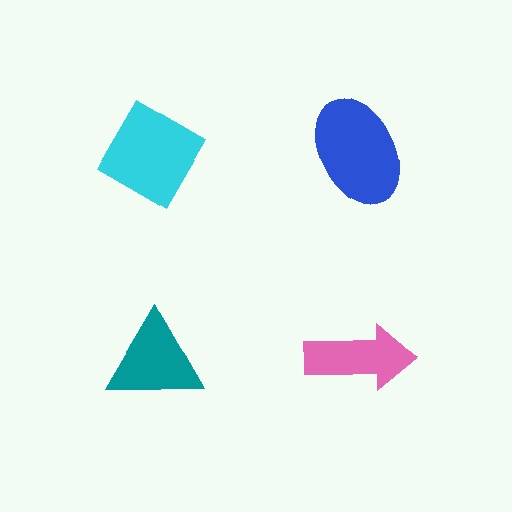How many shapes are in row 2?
2 shapes.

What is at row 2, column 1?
A teal triangle.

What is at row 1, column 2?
A blue ellipse.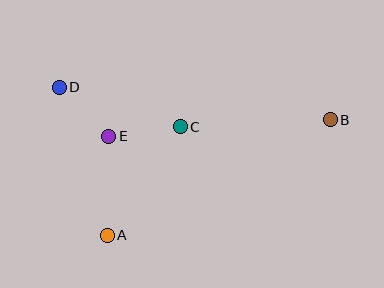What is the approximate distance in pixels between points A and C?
The distance between A and C is approximately 131 pixels.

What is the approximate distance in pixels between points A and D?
The distance between A and D is approximately 155 pixels.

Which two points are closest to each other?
Points D and E are closest to each other.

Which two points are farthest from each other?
Points B and D are farthest from each other.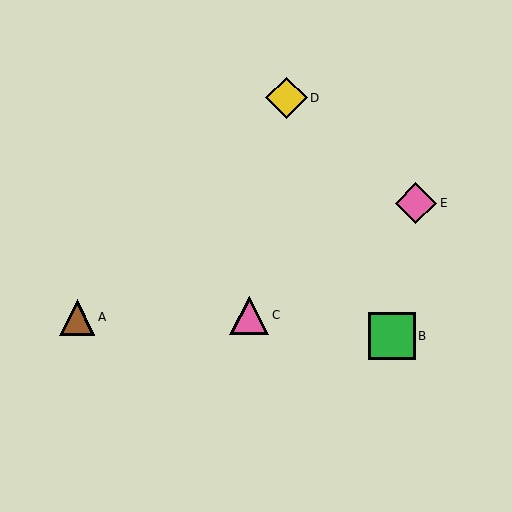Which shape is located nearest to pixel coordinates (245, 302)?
The pink triangle (labeled C) at (249, 315) is nearest to that location.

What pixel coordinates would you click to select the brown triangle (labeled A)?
Click at (77, 317) to select the brown triangle A.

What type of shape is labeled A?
Shape A is a brown triangle.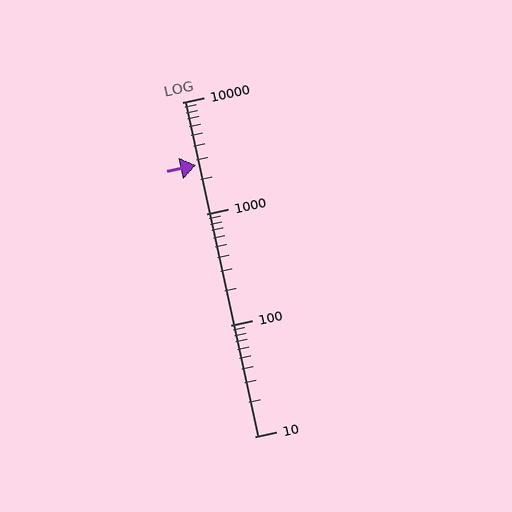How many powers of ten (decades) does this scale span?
The scale spans 3 decades, from 10 to 10000.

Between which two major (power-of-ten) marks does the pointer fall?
The pointer is between 1000 and 10000.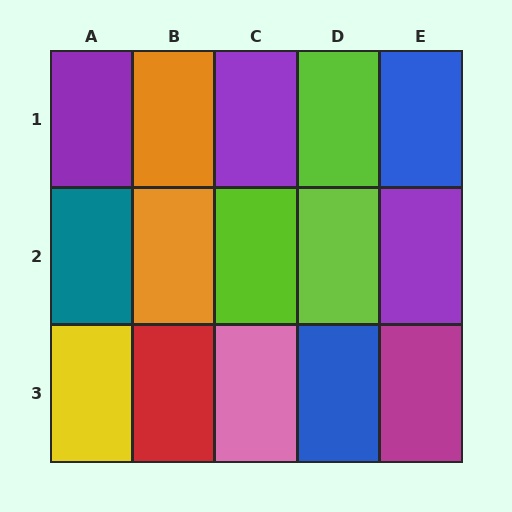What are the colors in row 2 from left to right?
Teal, orange, lime, lime, purple.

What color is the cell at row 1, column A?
Purple.